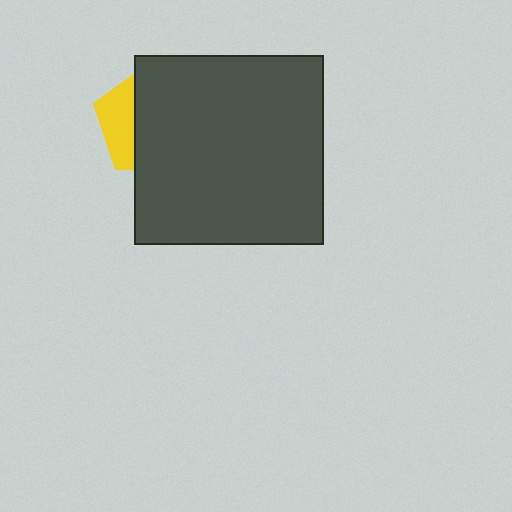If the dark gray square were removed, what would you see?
You would see the complete yellow pentagon.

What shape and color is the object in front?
The object in front is a dark gray square.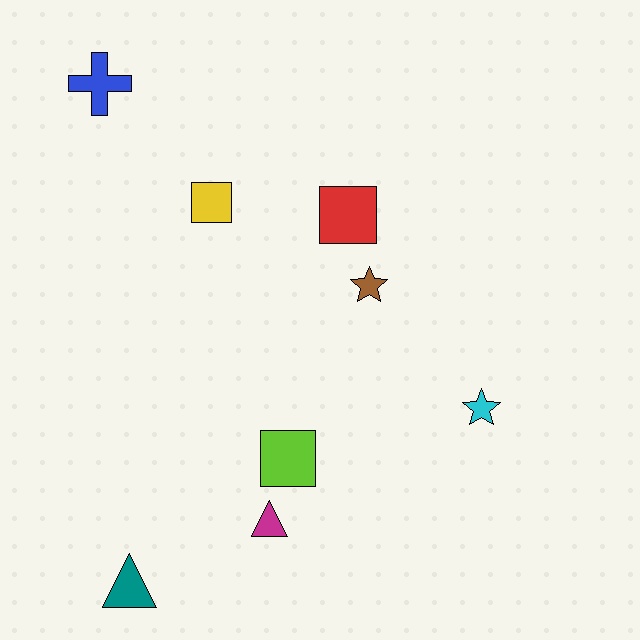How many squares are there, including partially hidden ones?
There are 3 squares.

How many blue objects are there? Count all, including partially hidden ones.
There is 1 blue object.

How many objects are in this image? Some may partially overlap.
There are 8 objects.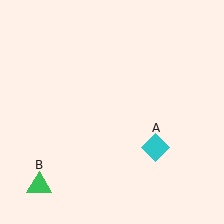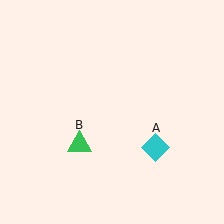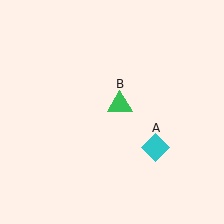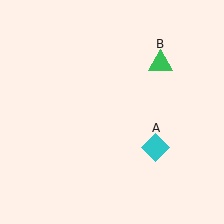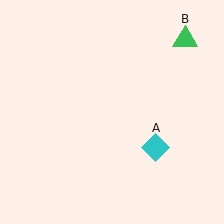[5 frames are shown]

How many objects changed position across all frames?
1 object changed position: green triangle (object B).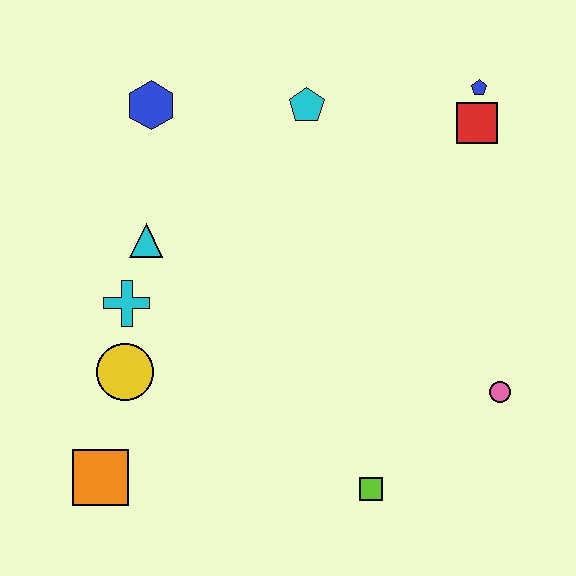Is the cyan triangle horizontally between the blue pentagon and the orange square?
Yes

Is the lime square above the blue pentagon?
No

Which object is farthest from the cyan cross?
The blue pentagon is farthest from the cyan cross.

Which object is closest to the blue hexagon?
The cyan triangle is closest to the blue hexagon.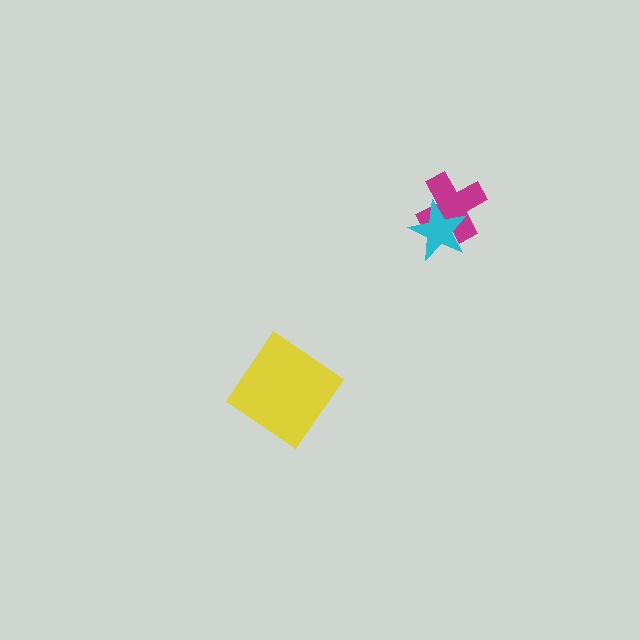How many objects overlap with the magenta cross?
1 object overlaps with the magenta cross.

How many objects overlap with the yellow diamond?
0 objects overlap with the yellow diamond.